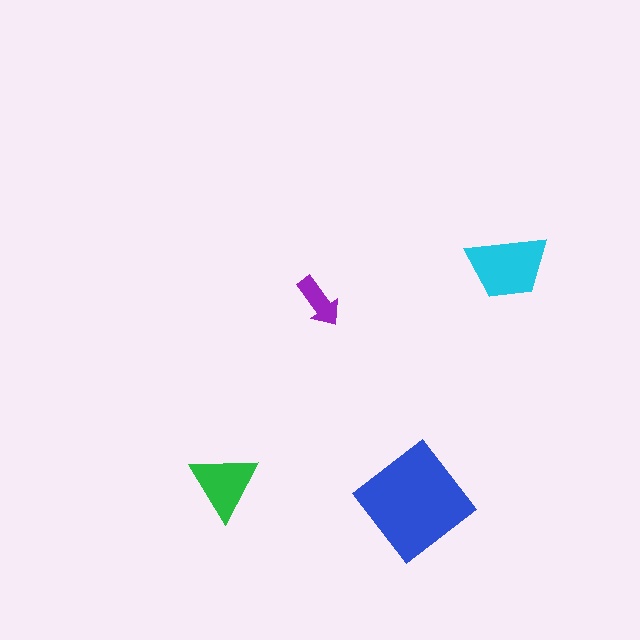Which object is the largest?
The blue diamond.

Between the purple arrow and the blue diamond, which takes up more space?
The blue diamond.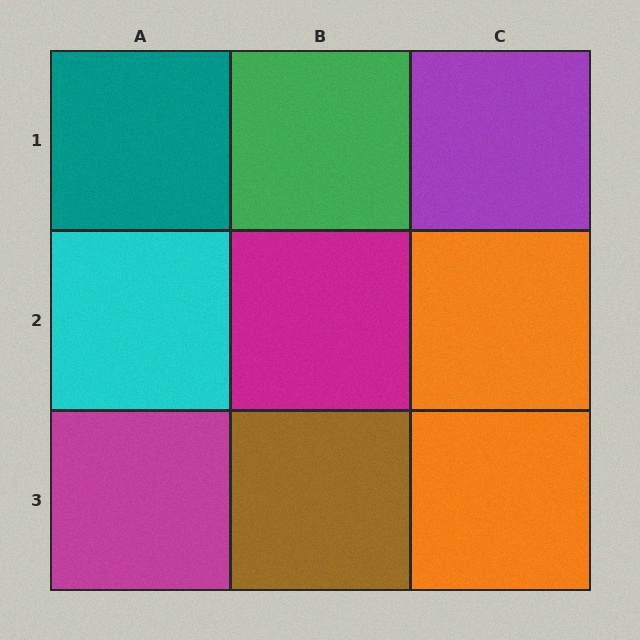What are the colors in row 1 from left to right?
Teal, green, purple.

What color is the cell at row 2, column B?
Magenta.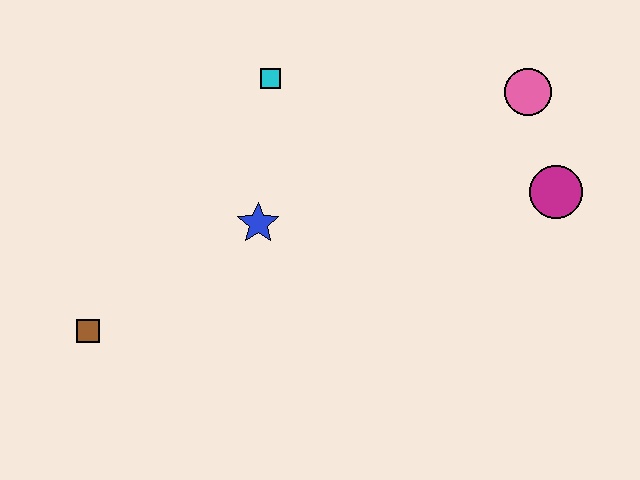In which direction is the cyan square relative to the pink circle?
The cyan square is to the left of the pink circle.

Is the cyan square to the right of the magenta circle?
No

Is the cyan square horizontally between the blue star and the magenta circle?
Yes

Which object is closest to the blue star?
The cyan square is closest to the blue star.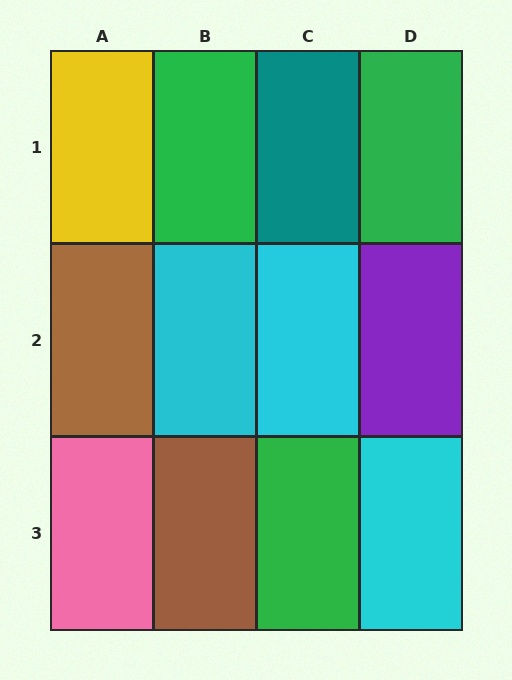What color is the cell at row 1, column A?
Yellow.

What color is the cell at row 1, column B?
Green.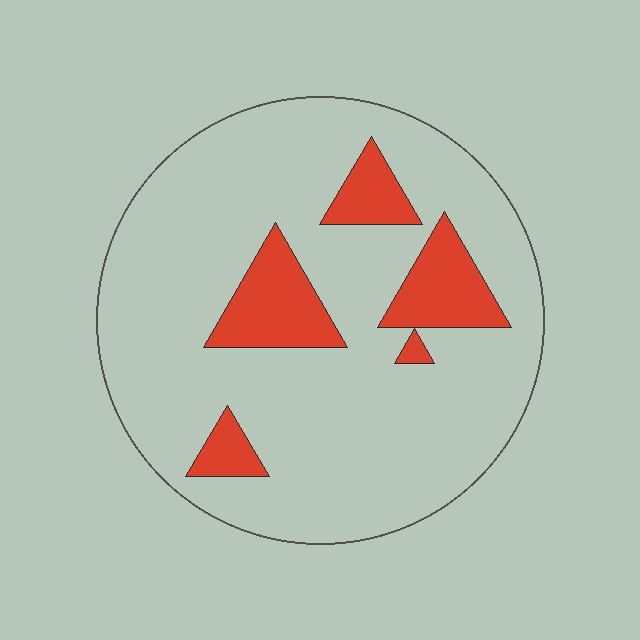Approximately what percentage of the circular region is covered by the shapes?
Approximately 15%.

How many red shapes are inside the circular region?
5.